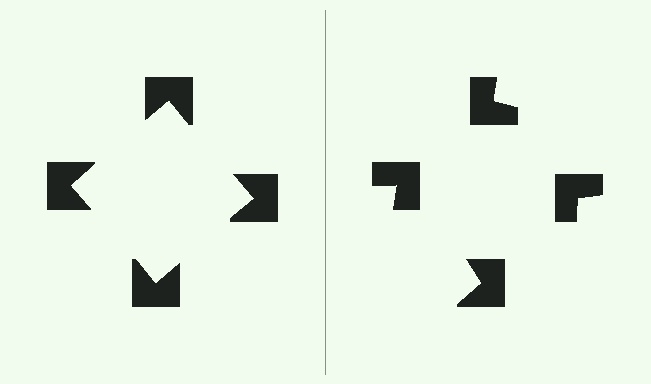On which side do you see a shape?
An illusory square appears on the left side. On the right side the wedge cuts are rotated, so no coherent shape forms.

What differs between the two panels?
The notched squares are positioned identically on both sides; only the wedge orientations differ. On the left they align to a square; on the right they are misaligned.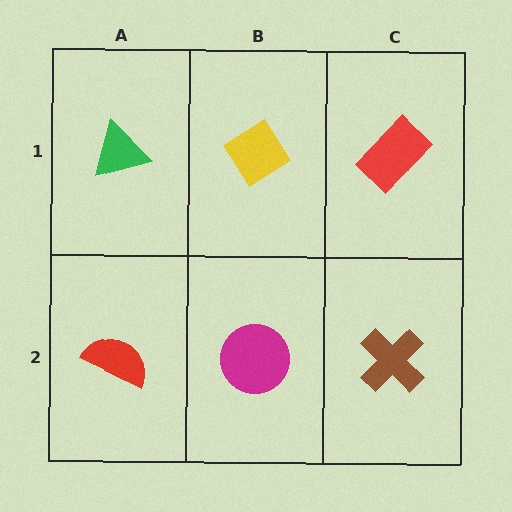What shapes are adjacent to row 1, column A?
A red semicircle (row 2, column A), a yellow diamond (row 1, column B).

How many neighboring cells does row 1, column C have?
2.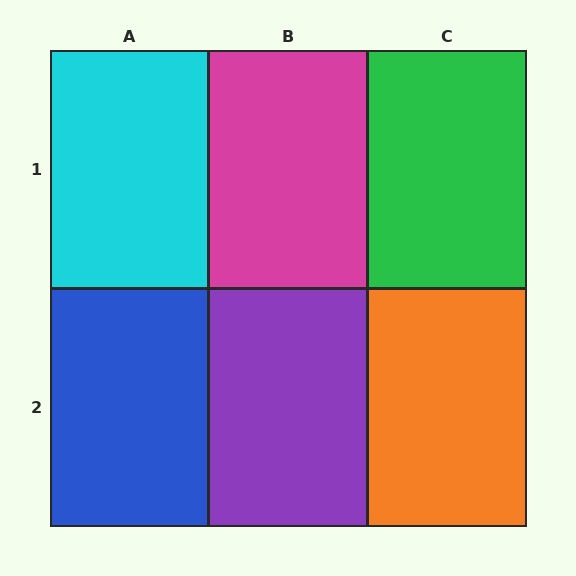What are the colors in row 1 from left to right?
Cyan, magenta, green.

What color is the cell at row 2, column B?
Purple.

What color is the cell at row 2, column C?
Orange.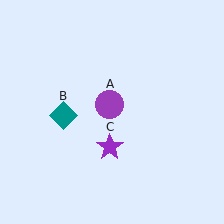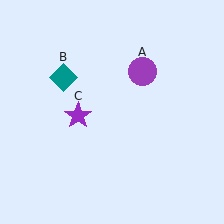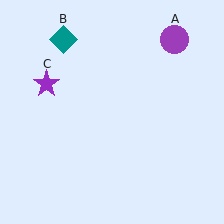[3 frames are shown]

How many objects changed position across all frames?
3 objects changed position: purple circle (object A), teal diamond (object B), purple star (object C).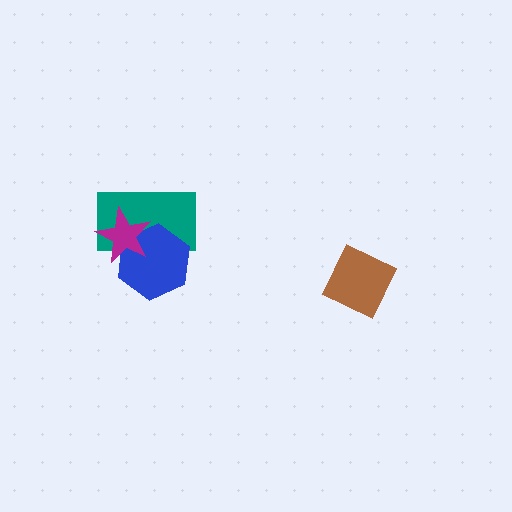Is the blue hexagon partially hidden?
Yes, it is partially covered by another shape.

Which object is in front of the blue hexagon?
The magenta star is in front of the blue hexagon.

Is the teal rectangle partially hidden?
Yes, it is partially covered by another shape.